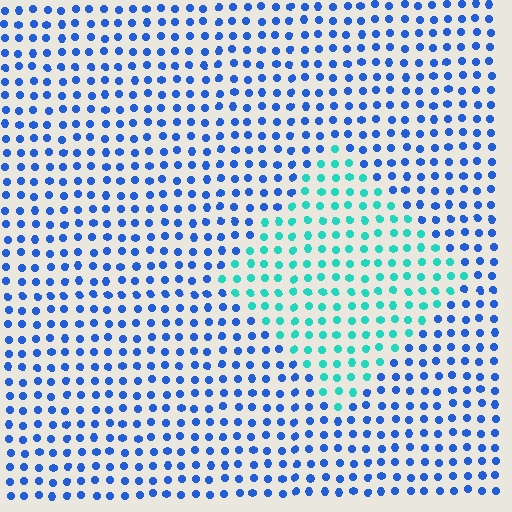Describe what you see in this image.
The image is filled with small blue elements in a uniform arrangement. A diamond-shaped region is visible where the elements are tinted to a slightly different hue, forming a subtle color boundary.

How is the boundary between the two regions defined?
The boundary is defined purely by a slight shift in hue (about 49 degrees). Spacing, size, and orientation are identical on both sides.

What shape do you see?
I see a diamond.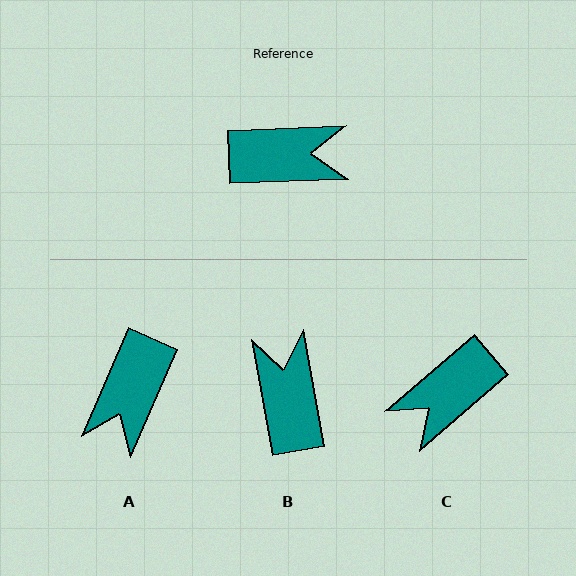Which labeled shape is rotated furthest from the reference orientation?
C, about 141 degrees away.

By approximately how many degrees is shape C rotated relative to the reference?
Approximately 141 degrees clockwise.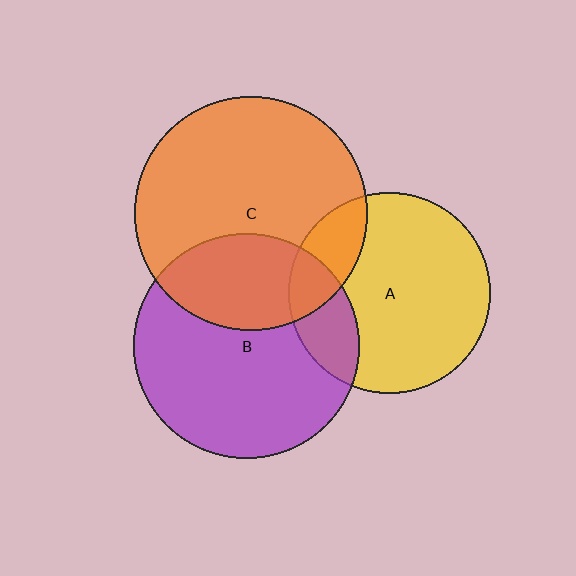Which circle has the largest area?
Circle C (orange).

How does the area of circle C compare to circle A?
Approximately 1.3 times.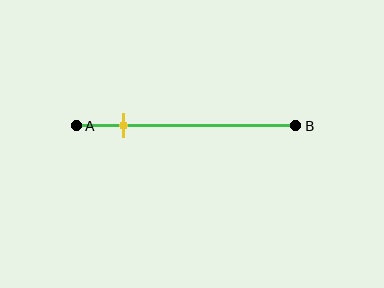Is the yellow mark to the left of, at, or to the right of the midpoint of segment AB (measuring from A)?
The yellow mark is to the left of the midpoint of segment AB.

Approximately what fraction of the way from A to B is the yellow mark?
The yellow mark is approximately 20% of the way from A to B.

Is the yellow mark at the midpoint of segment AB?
No, the mark is at about 20% from A, not at the 50% midpoint.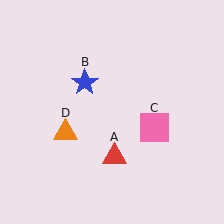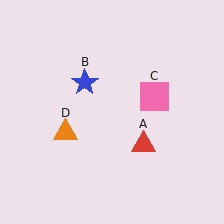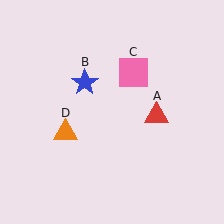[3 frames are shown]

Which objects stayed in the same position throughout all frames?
Blue star (object B) and orange triangle (object D) remained stationary.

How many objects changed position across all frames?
2 objects changed position: red triangle (object A), pink square (object C).